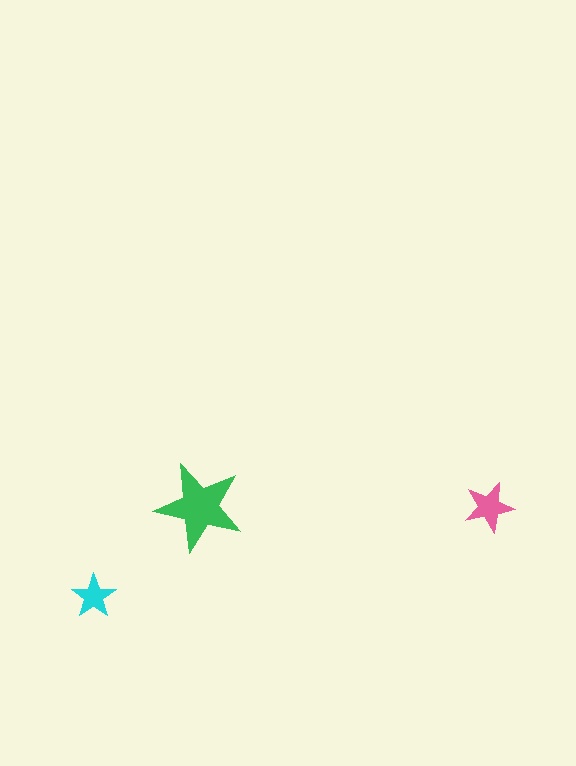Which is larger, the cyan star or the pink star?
The pink one.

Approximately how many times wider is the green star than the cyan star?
About 2 times wider.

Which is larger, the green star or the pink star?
The green one.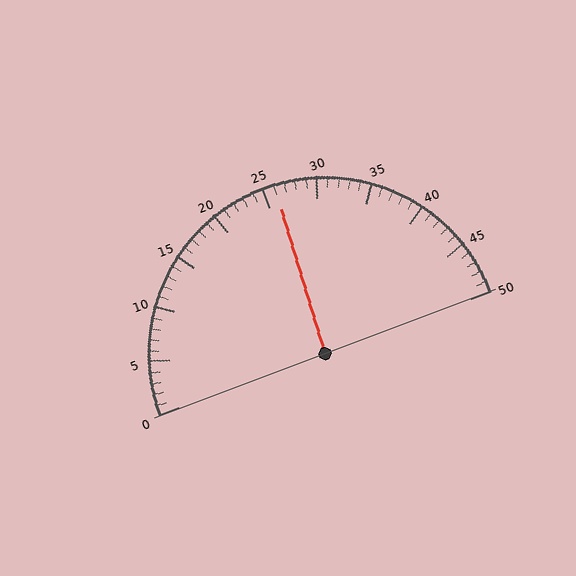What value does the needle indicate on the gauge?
The needle indicates approximately 26.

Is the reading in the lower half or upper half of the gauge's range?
The reading is in the upper half of the range (0 to 50).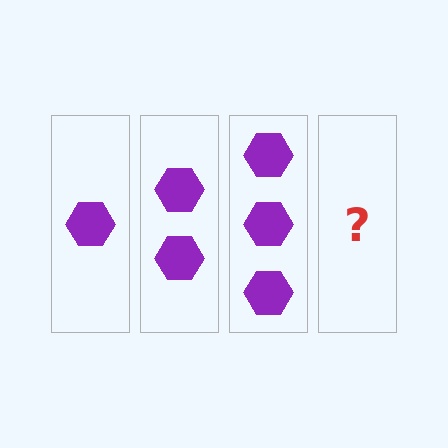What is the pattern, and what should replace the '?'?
The pattern is that each step adds one more hexagon. The '?' should be 4 hexagons.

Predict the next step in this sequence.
The next step is 4 hexagons.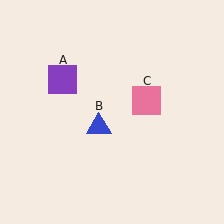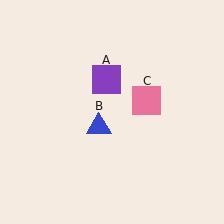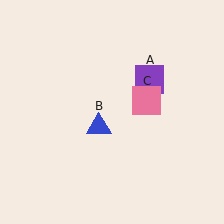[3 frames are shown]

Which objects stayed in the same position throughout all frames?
Blue triangle (object B) and pink square (object C) remained stationary.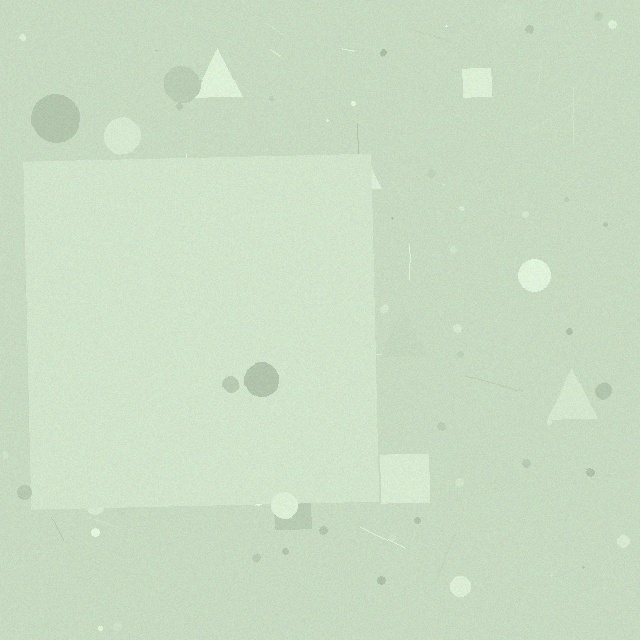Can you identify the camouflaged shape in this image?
The camouflaged shape is a square.